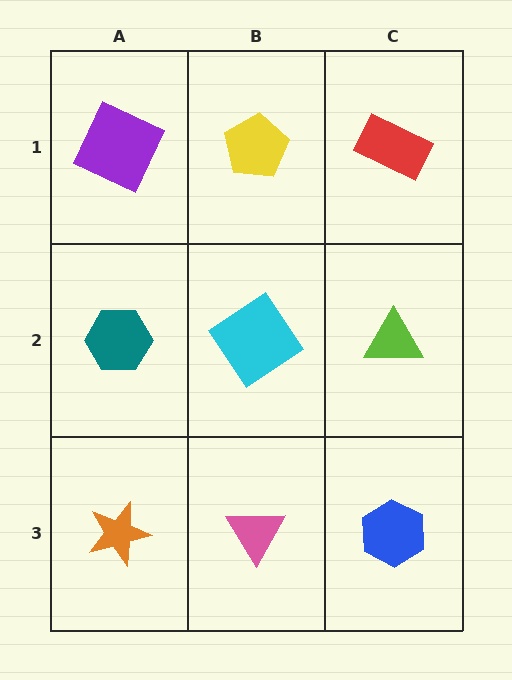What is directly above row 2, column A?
A purple square.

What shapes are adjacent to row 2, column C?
A red rectangle (row 1, column C), a blue hexagon (row 3, column C), a cyan diamond (row 2, column B).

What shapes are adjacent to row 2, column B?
A yellow pentagon (row 1, column B), a pink triangle (row 3, column B), a teal hexagon (row 2, column A), a lime triangle (row 2, column C).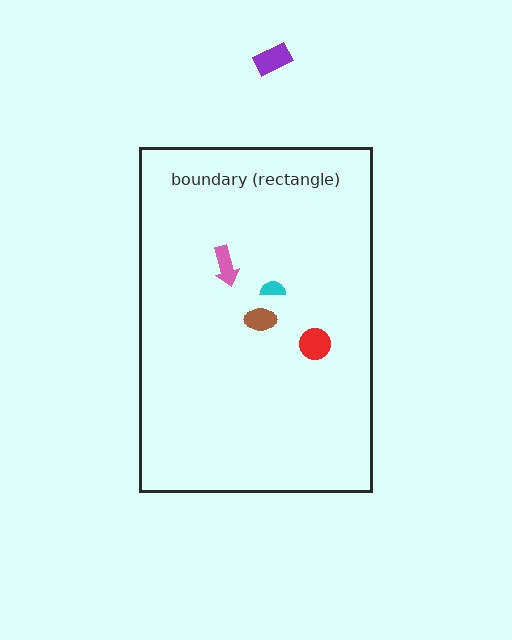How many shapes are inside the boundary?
4 inside, 1 outside.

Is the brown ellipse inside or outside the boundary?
Inside.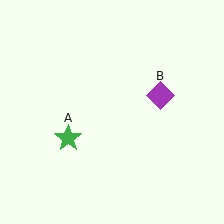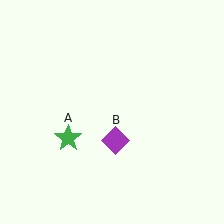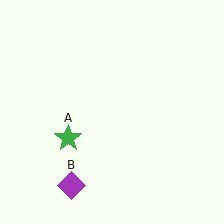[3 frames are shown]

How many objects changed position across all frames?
1 object changed position: purple diamond (object B).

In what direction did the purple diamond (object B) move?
The purple diamond (object B) moved down and to the left.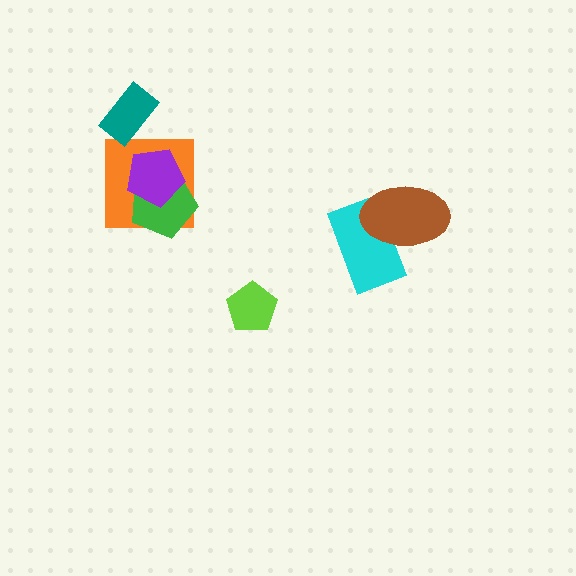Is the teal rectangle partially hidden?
No, no other shape covers it.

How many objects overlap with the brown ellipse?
1 object overlaps with the brown ellipse.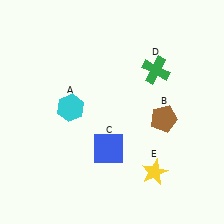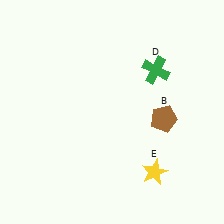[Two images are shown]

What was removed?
The cyan hexagon (A), the blue square (C) were removed in Image 2.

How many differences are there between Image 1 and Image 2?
There are 2 differences between the two images.